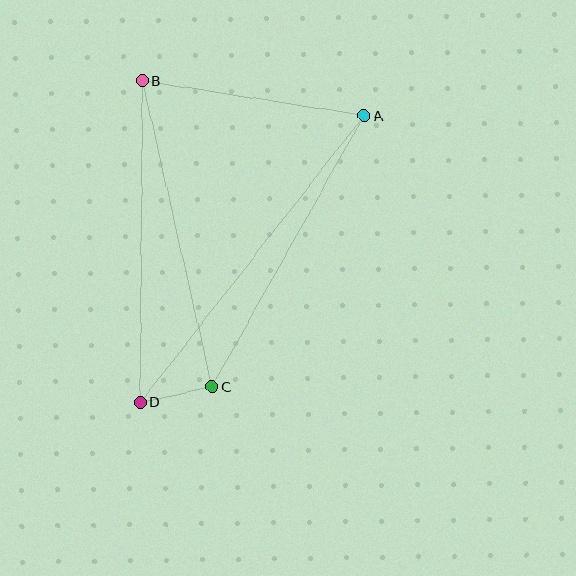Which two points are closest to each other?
Points C and D are closest to each other.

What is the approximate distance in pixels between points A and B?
The distance between A and B is approximately 225 pixels.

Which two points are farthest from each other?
Points A and D are farthest from each other.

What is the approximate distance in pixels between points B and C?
The distance between B and C is approximately 314 pixels.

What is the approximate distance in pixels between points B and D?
The distance between B and D is approximately 322 pixels.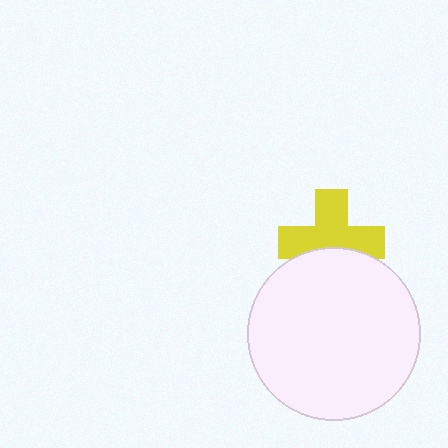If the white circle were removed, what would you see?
You would see the complete yellow cross.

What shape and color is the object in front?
The object in front is a white circle.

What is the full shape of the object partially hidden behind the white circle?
The partially hidden object is a yellow cross.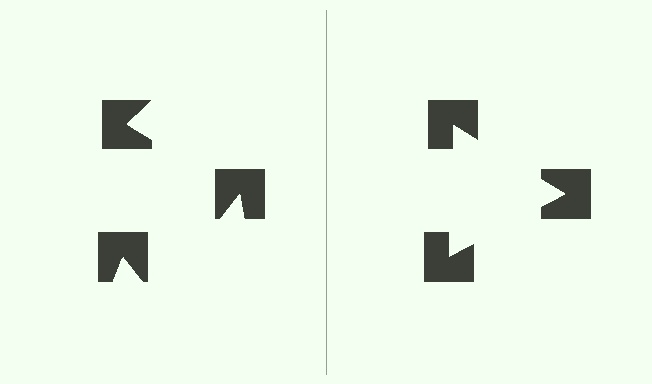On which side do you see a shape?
An illusory triangle appears on the right side. On the left side the wedge cuts are rotated, so no coherent shape forms.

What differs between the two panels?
The notched squares are positioned identically on both sides; only the wedge orientations differ. On the right they align to a triangle; on the left they are misaligned.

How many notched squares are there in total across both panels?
6 — 3 on each side.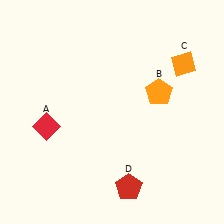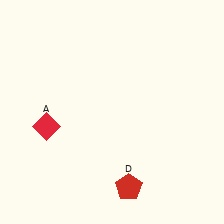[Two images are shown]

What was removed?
The orange pentagon (B), the orange diamond (C) were removed in Image 2.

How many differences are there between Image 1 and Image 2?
There are 2 differences between the two images.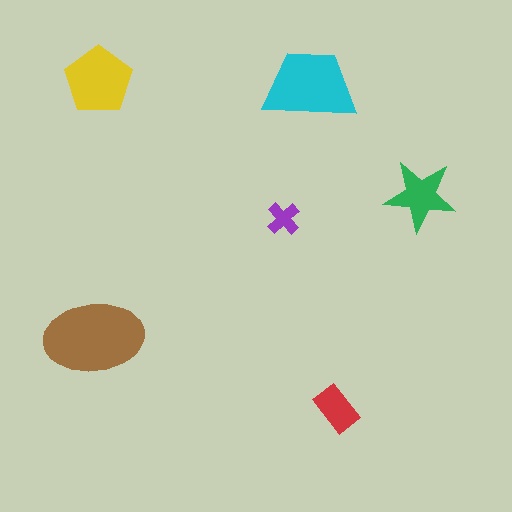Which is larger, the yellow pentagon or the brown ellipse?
The brown ellipse.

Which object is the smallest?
The purple cross.